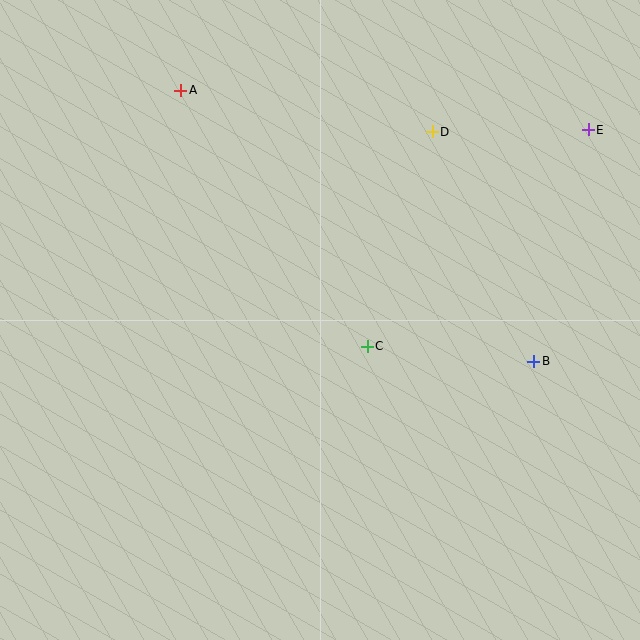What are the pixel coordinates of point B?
Point B is at (534, 362).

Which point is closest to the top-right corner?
Point E is closest to the top-right corner.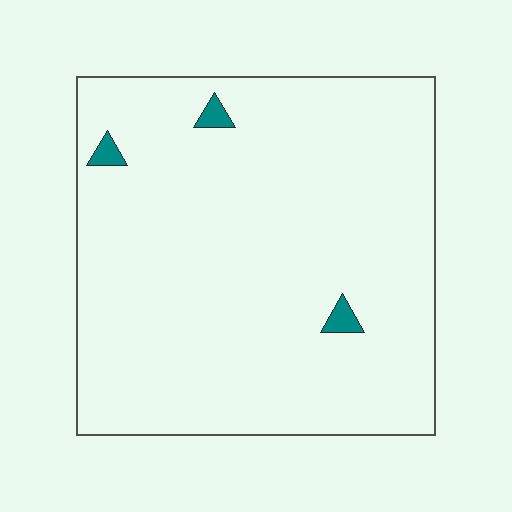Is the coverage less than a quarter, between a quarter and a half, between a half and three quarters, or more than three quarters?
Less than a quarter.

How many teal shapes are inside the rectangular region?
3.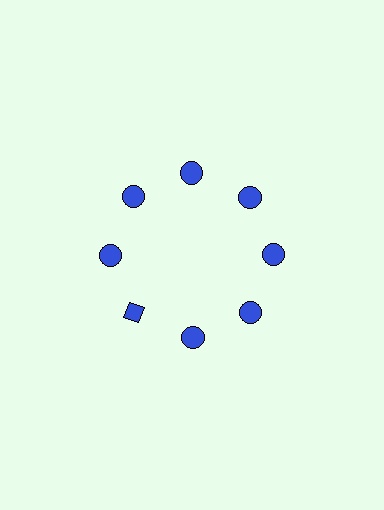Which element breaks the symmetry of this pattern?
The blue diamond at roughly the 8 o'clock position breaks the symmetry. All other shapes are blue circles.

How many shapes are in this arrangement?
There are 8 shapes arranged in a ring pattern.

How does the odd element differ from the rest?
It has a different shape: diamond instead of circle.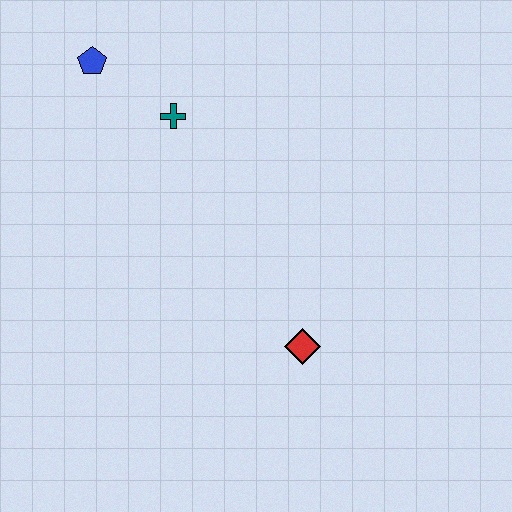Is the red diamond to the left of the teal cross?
No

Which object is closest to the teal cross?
The blue pentagon is closest to the teal cross.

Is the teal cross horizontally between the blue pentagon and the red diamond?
Yes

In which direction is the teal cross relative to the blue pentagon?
The teal cross is to the right of the blue pentagon.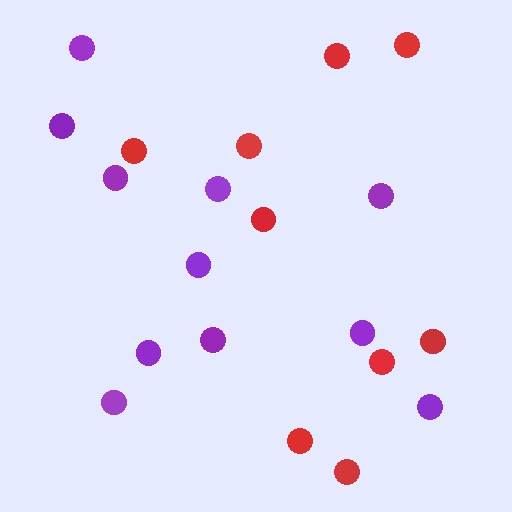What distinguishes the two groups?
There are 2 groups: one group of purple circles (11) and one group of red circles (9).